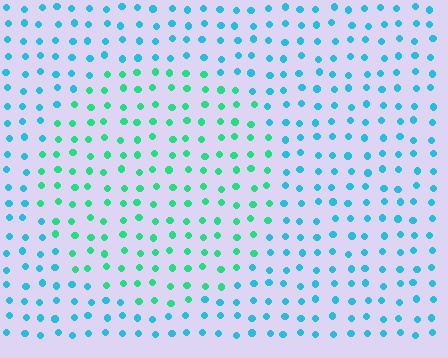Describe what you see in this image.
The image is filled with small cyan elements in a uniform arrangement. A circle-shaped region is visible where the elements are tinted to a slightly different hue, forming a subtle color boundary.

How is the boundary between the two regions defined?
The boundary is defined purely by a slight shift in hue (about 40 degrees). Spacing, size, and orientation are identical on both sides.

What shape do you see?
I see a circle.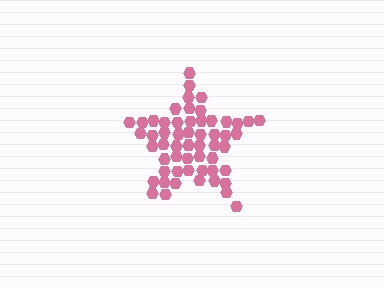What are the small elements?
The small elements are hexagons.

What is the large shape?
The large shape is a star.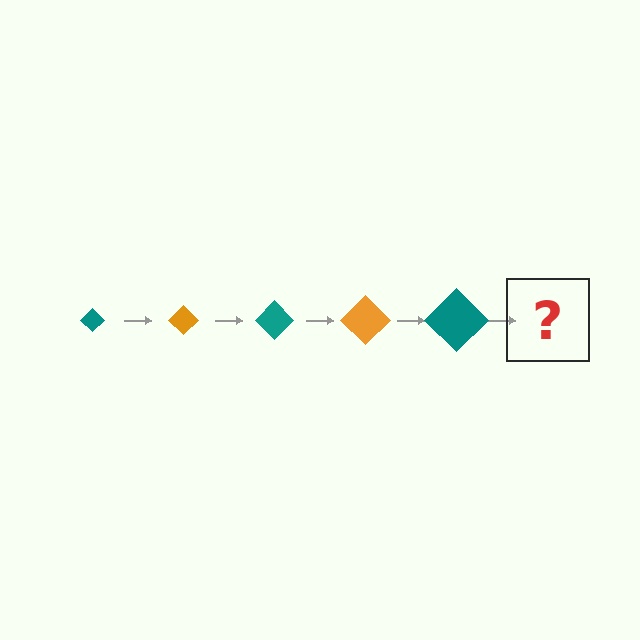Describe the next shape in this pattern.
It should be an orange diamond, larger than the previous one.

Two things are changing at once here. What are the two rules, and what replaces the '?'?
The two rules are that the diamond grows larger each step and the color cycles through teal and orange. The '?' should be an orange diamond, larger than the previous one.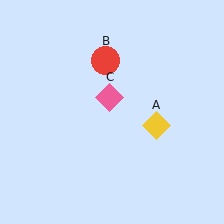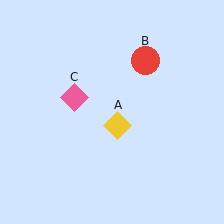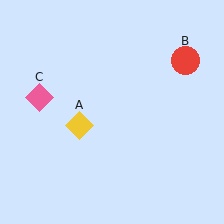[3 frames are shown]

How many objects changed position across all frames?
3 objects changed position: yellow diamond (object A), red circle (object B), pink diamond (object C).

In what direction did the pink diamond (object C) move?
The pink diamond (object C) moved left.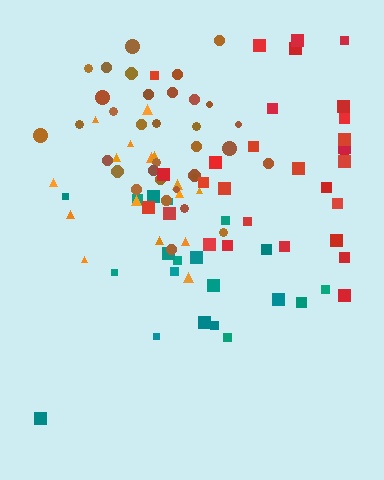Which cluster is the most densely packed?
Red.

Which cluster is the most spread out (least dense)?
Teal.